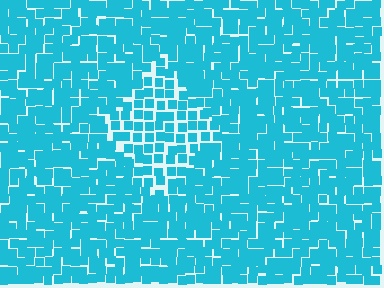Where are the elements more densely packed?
The elements are more densely packed outside the diamond boundary.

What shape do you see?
I see a diamond.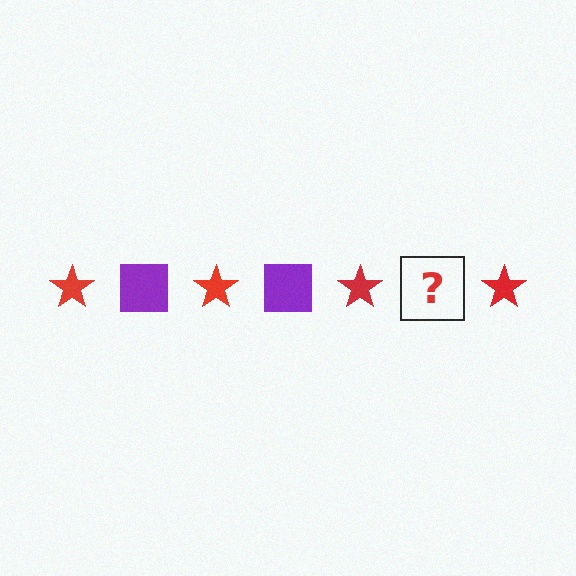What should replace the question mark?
The question mark should be replaced with a purple square.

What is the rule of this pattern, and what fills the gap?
The rule is that the pattern alternates between red star and purple square. The gap should be filled with a purple square.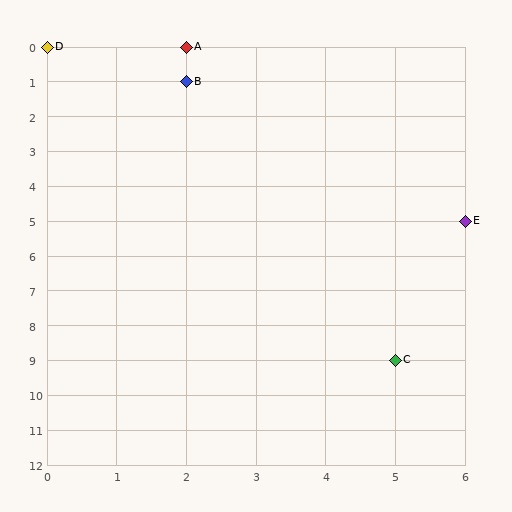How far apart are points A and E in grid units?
Points A and E are 4 columns and 5 rows apart (about 6.4 grid units diagonally).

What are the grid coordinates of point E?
Point E is at grid coordinates (6, 5).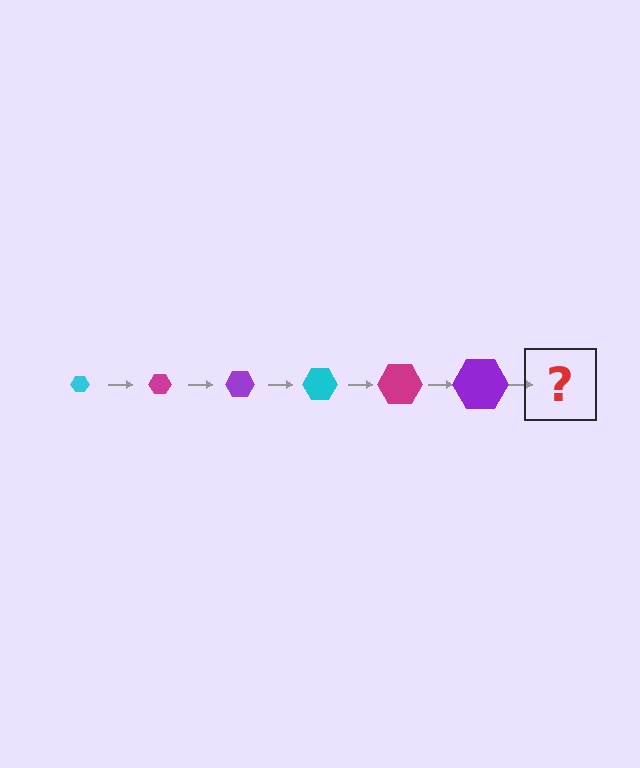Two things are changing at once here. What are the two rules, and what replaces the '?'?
The two rules are that the hexagon grows larger each step and the color cycles through cyan, magenta, and purple. The '?' should be a cyan hexagon, larger than the previous one.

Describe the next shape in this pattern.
It should be a cyan hexagon, larger than the previous one.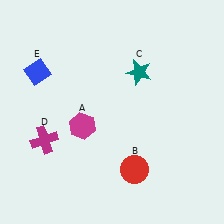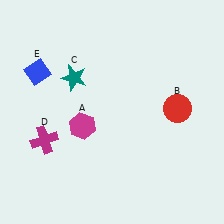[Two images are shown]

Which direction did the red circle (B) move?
The red circle (B) moved up.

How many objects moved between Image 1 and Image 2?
2 objects moved between the two images.